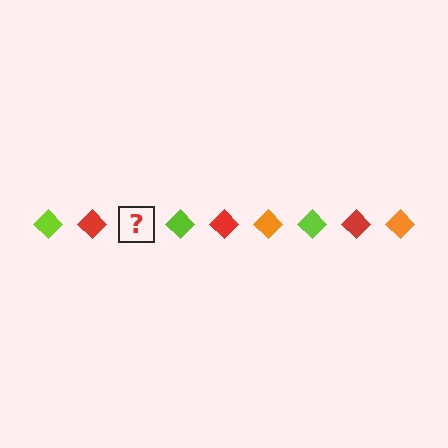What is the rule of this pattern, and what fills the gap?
The rule is that the pattern cycles through lime, red, orange diamonds. The gap should be filled with an orange diamond.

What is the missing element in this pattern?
The missing element is an orange diamond.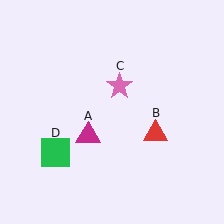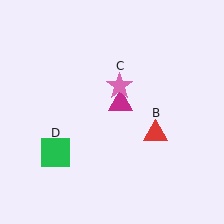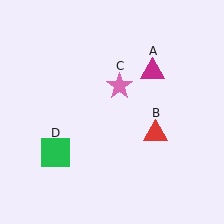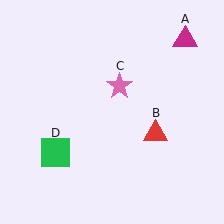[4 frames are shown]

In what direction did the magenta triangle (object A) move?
The magenta triangle (object A) moved up and to the right.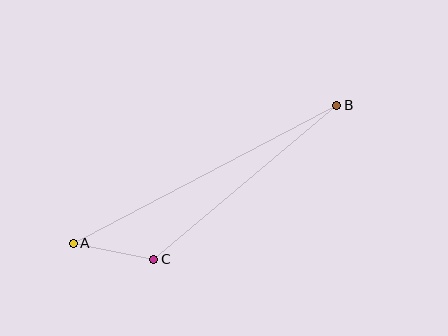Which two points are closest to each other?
Points A and C are closest to each other.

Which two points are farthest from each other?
Points A and B are farthest from each other.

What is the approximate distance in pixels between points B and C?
The distance between B and C is approximately 239 pixels.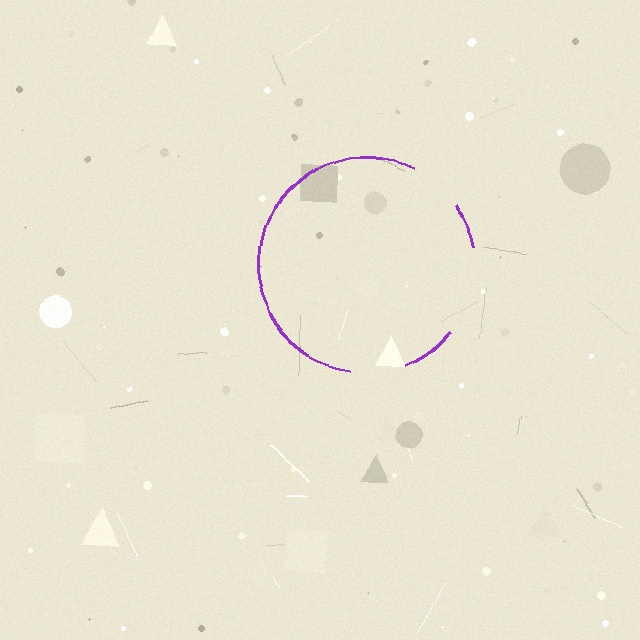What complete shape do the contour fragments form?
The contour fragments form a circle.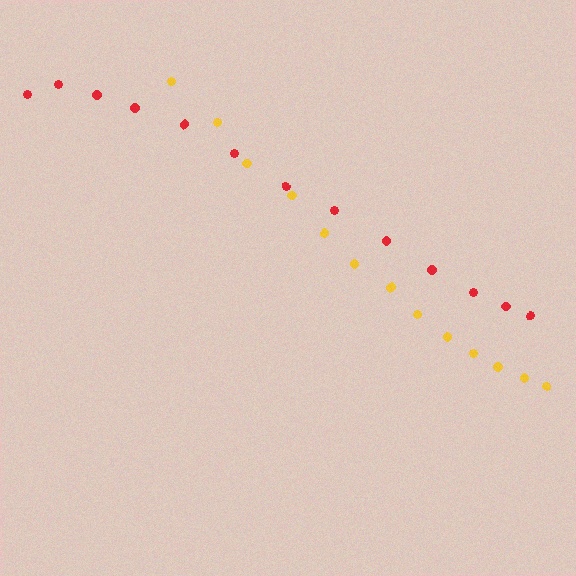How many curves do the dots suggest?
There are 2 distinct paths.